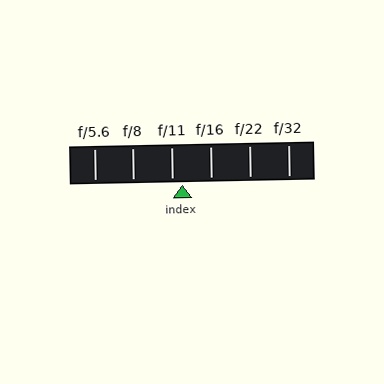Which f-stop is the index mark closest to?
The index mark is closest to f/11.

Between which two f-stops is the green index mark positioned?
The index mark is between f/11 and f/16.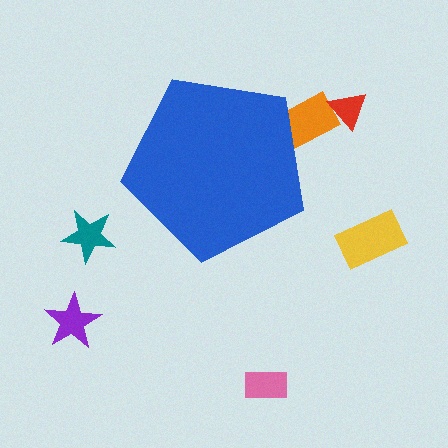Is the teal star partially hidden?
No, the teal star is fully visible.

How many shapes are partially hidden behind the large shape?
1 shape is partially hidden.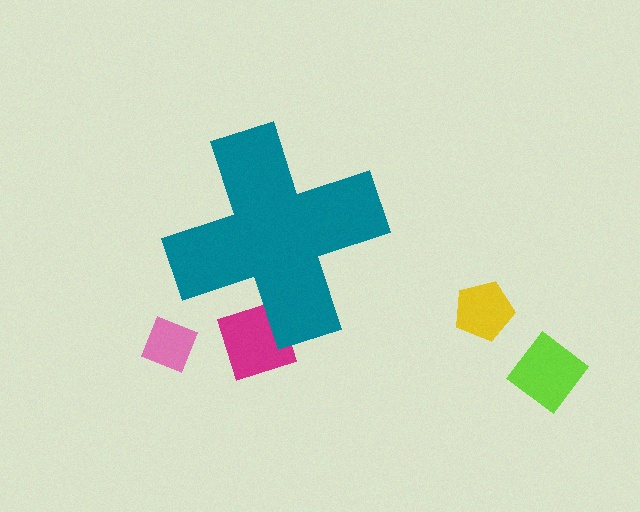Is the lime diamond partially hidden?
No, the lime diamond is fully visible.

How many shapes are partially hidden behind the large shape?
1 shape is partially hidden.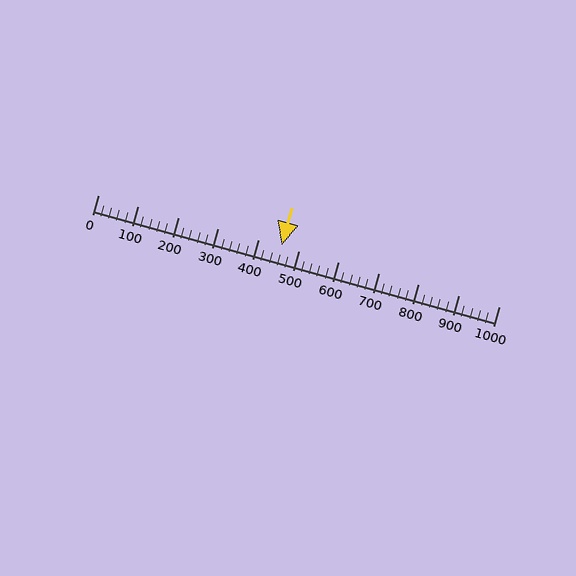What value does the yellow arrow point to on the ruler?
The yellow arrow points to approximately 457.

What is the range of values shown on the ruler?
The ruler shows values from 0 to 1000.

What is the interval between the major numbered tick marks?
The major tick marks are spaced 100 units apart.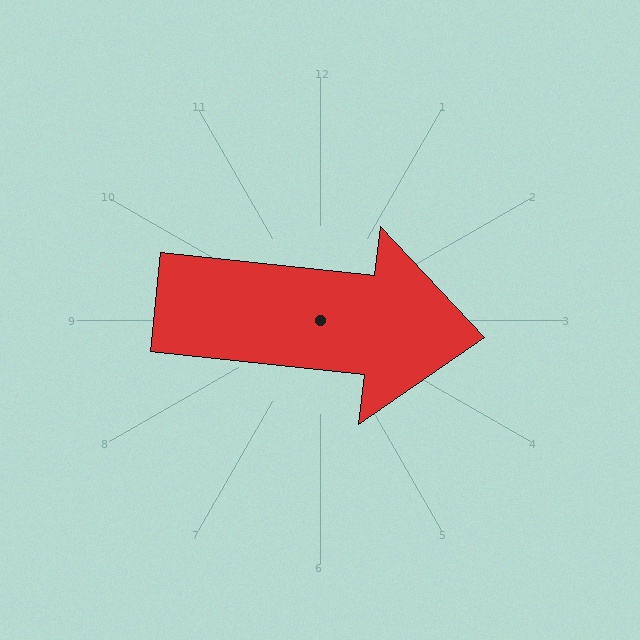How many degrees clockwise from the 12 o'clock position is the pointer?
Approximately 96 degrees.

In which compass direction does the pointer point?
East.